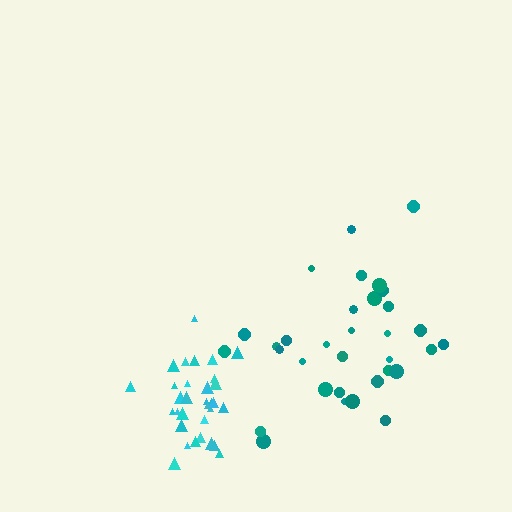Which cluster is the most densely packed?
Cyan.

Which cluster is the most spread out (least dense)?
Teal.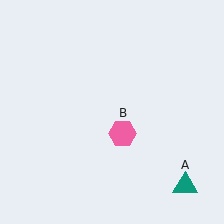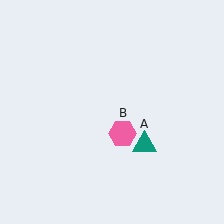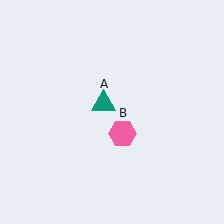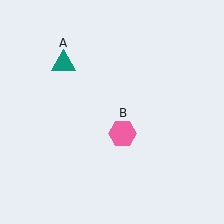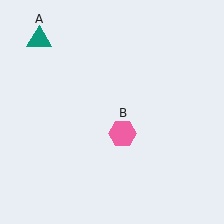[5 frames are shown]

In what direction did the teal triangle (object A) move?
The teal triangle (object A) moved up and to the left.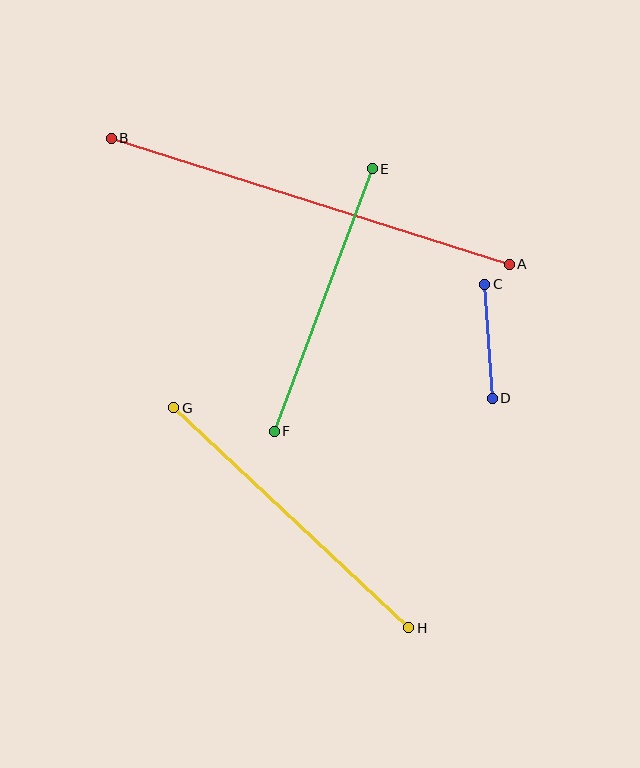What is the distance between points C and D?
The distance is approximately 114 pixels.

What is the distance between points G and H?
The distance is approximately 322 pixels.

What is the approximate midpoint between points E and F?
The midpoint is at approximately (323, 300) pixels.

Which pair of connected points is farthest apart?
Points A and B are farthest apart.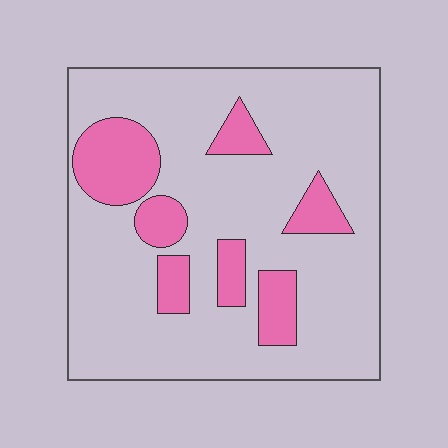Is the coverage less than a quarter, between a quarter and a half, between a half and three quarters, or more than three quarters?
Less than a quarter.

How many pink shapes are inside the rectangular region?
7.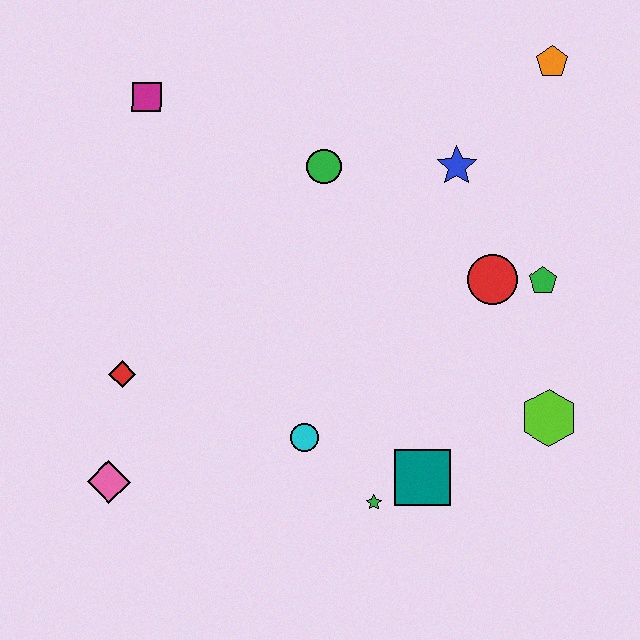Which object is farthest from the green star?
The orange pentagon is farthest from the green star.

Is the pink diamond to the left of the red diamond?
Yes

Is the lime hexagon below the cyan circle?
No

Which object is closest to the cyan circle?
The green star is closest to the cyan circle.